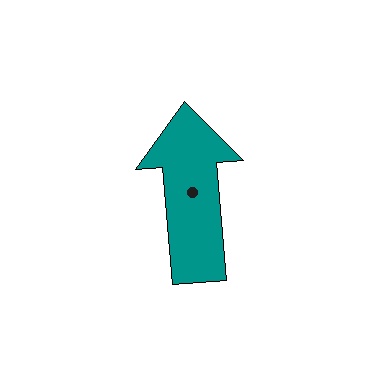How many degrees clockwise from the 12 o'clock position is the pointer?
Approximately 355 degrees.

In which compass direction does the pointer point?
North.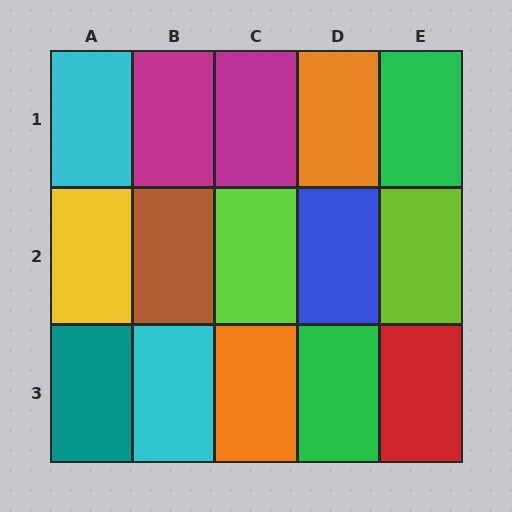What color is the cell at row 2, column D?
Blue.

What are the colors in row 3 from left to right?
Teal, cyan, orange, green, red.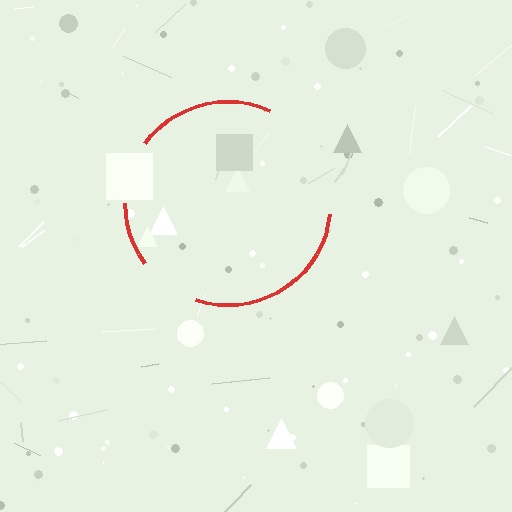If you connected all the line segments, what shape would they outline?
They would outline a circle.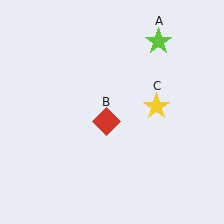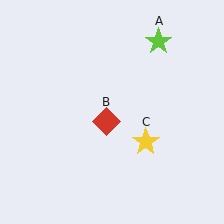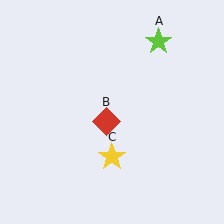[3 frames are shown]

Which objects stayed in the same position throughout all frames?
Lime star (object A) and red diamond (object B) remained stationary.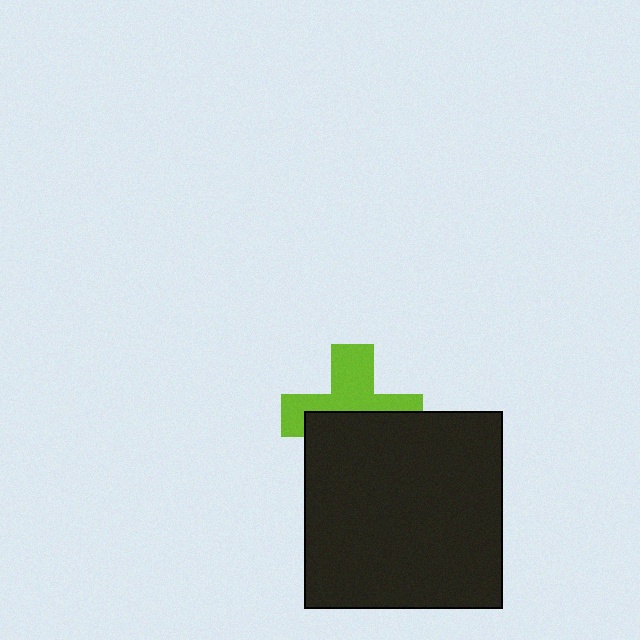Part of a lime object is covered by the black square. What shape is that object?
It is a cross.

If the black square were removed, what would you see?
You would see the complete lime cross.